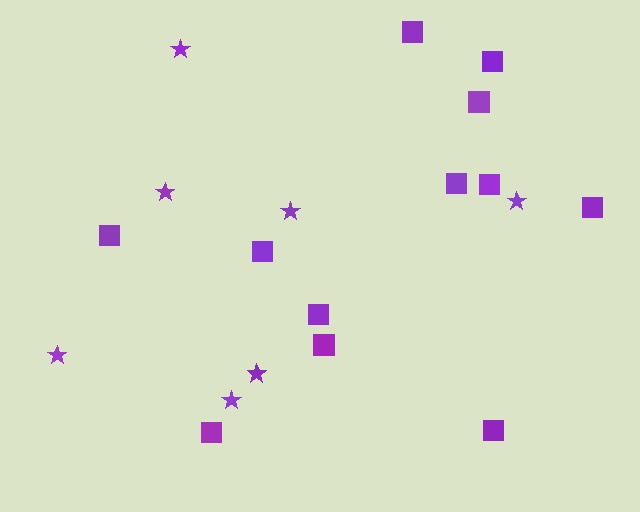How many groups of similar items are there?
There are 2 groups: one group of stars (7) and one group of squares (12).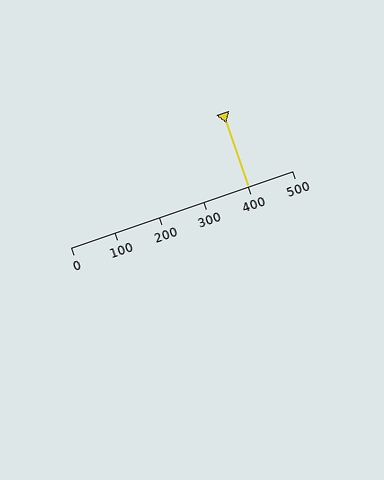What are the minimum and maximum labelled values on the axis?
The axis runs from 0 to 500.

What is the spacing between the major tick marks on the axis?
The major ticks are spaced 100 apart.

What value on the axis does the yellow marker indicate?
The marker indicates approximately 400.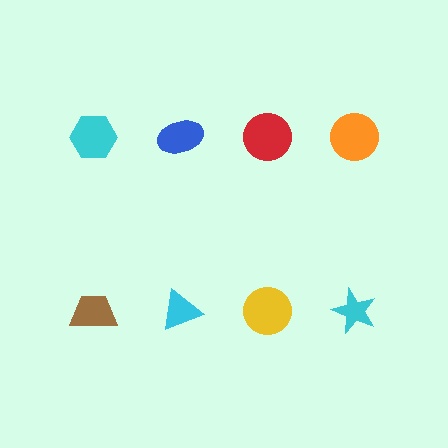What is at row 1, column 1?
A cyan hexagon.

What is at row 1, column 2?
A blue ellipse.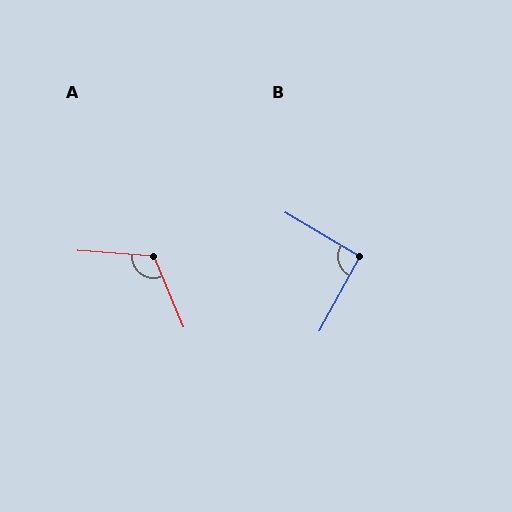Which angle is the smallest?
B, at approximately 92 degrees.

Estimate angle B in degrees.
Approximately 92 degrees.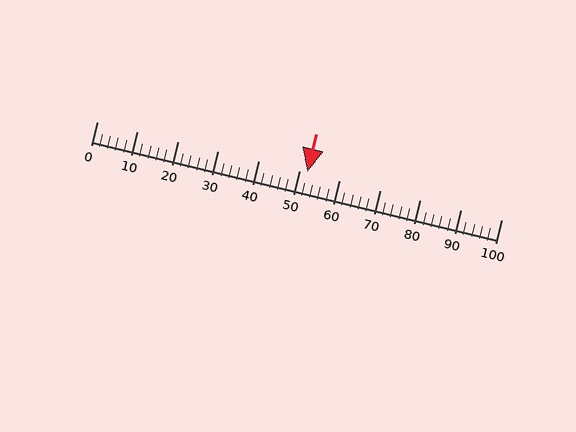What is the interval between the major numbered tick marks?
The major tick marks are spaced 10 units apart.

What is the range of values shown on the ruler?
The ruler shows values from 0 to 100.